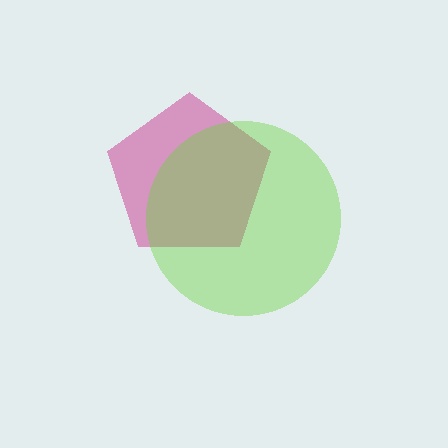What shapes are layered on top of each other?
The layered shapes are: a magenta pentagon, a lime circle.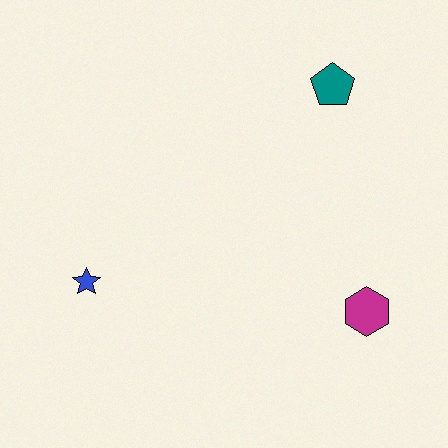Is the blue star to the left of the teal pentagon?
Yes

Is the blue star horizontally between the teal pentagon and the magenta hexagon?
No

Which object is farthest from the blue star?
The teal pentagon is farthest from the blue star.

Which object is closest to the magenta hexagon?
The teal pentagon is closest to the magenta hexagon.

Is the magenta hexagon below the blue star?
Yes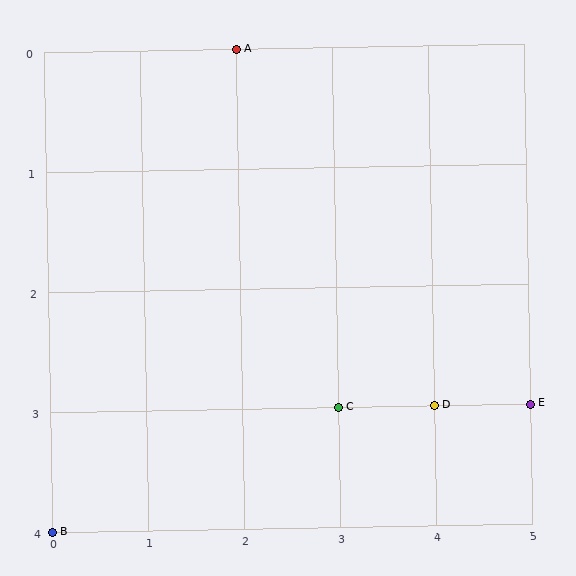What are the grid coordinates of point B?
Point B is at grid coordinates (0, 4).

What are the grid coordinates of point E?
Point E is at grid coordinates (5, 3).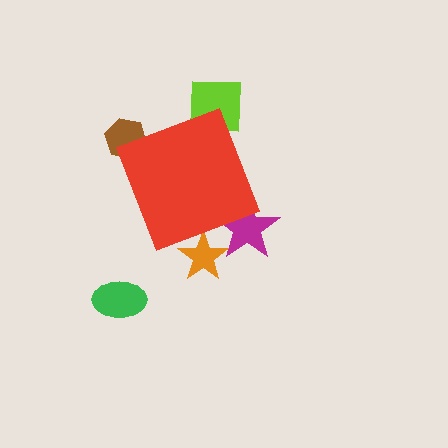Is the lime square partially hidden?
Yes, the lime square is partially hidden behind the red diamond.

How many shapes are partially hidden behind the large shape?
4 shapes are partially hidden.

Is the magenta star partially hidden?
Yes, the magenta star is partially hidden behind the red diamond.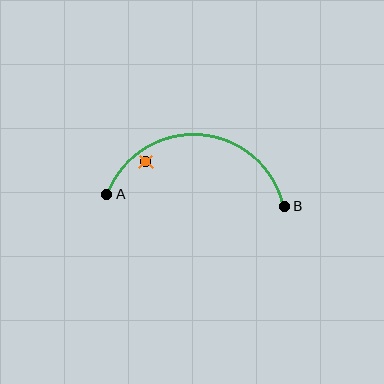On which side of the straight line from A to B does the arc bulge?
The arc bulges above the straight line connecting A and B.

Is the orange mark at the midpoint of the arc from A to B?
No — the orange mark does not lie on the arc at all. It sits slightly inside the curve.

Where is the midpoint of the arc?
The arc midpoint is the point on the curve farthest from the straight line joining A and B. It sits above that line.